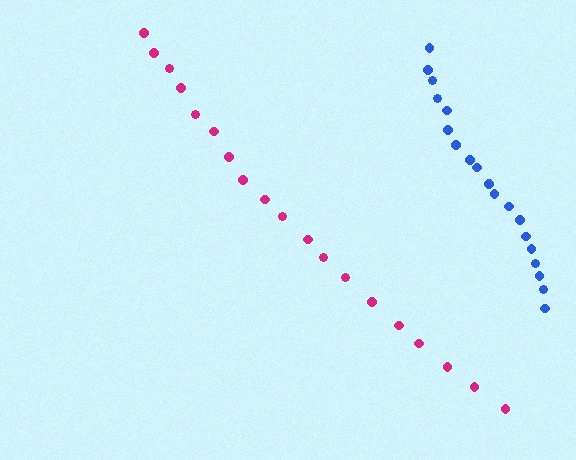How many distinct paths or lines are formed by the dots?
There are 2 distinct paths.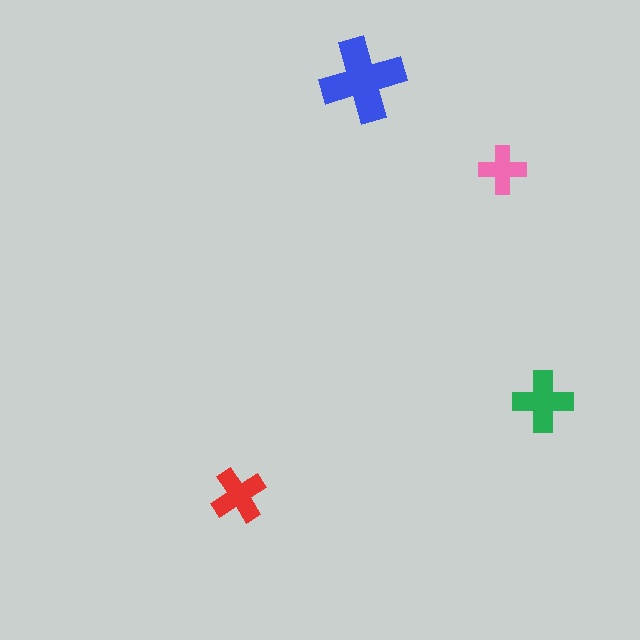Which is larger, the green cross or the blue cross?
The blue one.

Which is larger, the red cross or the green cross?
The green one.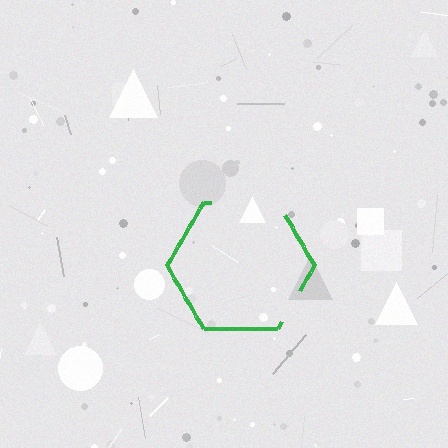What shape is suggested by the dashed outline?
The dashed outline suggests a hexagon.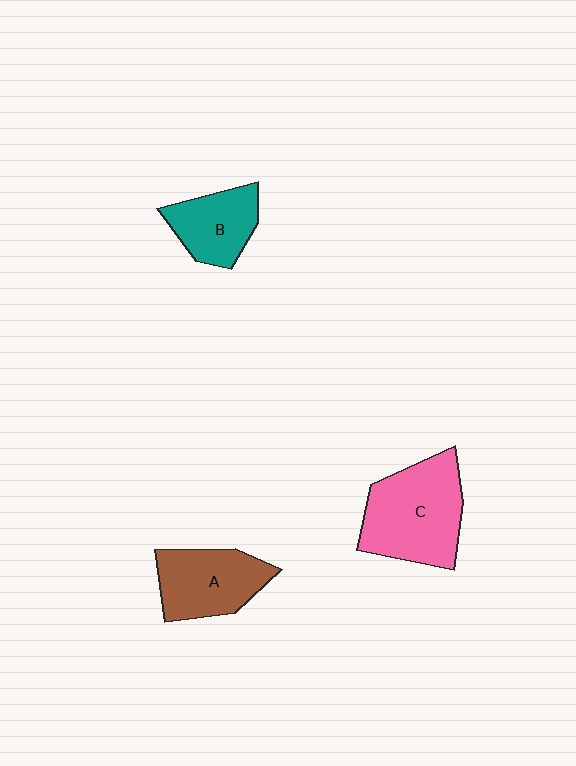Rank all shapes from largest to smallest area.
From largest to smallest: C (pink), A (brown), B (teal).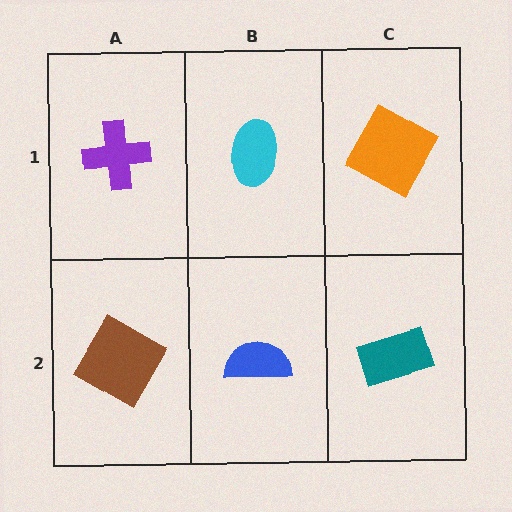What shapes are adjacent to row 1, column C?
A teal rectangle (row 2, column C), a cyan ellipse (row 1, column B).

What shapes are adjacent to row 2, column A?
A purple cross (row 1, column A), a blue semicircle (row 2, column B).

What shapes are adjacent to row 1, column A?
A brown diamond (row 2, column A), a cyan ellipse (row 1, column B).